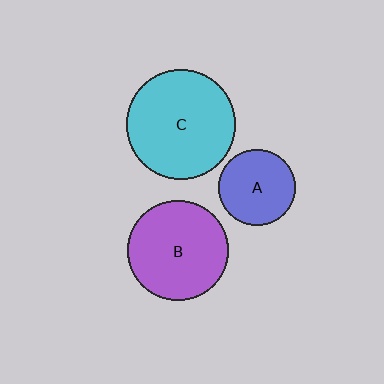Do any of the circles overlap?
No, none of the circles overlap.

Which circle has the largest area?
Circle C (cyan).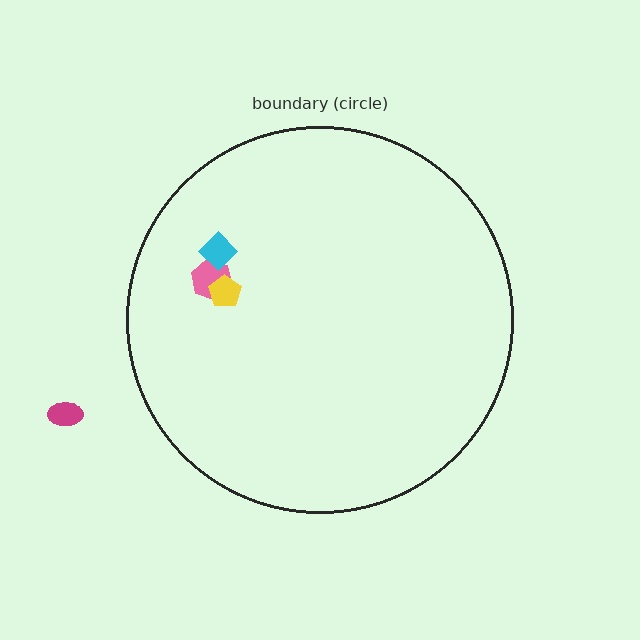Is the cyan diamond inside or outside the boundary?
Inside.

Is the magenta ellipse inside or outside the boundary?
Outside.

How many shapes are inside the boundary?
3 inside, 1 outside.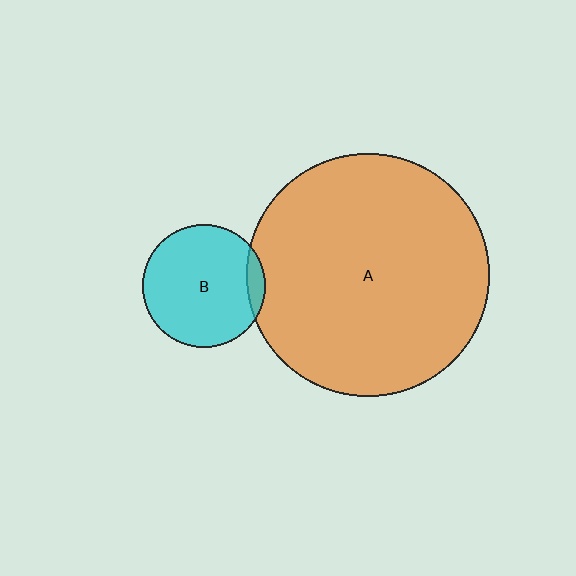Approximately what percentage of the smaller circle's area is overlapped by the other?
Approximately 10%.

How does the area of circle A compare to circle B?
Approximately 3.9 times.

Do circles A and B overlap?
Yes.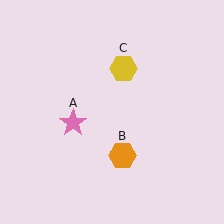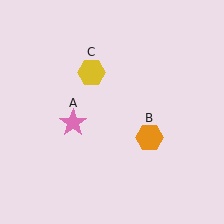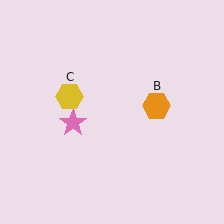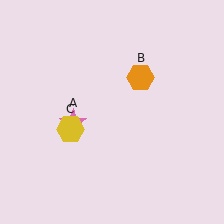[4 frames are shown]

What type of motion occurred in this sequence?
The orange hexagon (object B), yellow hexagon (object C) rotated counterclockwise around the center of the scene.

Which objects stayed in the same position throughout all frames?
Pink star (object A) remained stationary.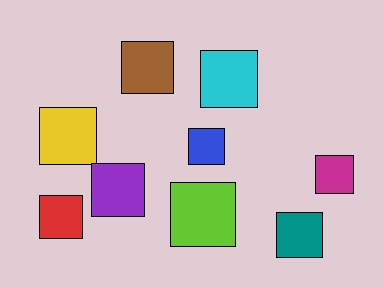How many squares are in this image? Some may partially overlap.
There are 9 squares.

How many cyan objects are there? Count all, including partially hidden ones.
There is 1 cyan object.